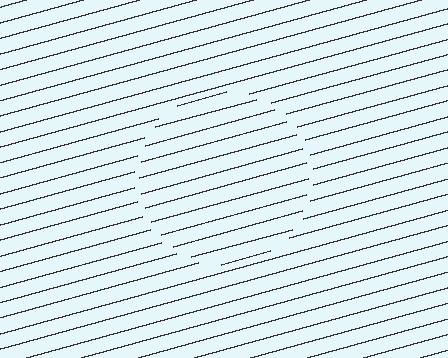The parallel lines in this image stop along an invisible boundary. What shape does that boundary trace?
An illusory circle. The interior of the shape contains the same grating, shifted by half a period — the contour is defined by the phase discontinuity where line-ends from the inner and outer gratings abut.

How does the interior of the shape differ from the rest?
The interior of the shape contains the same grating, shifted by half a period — the contour is defined by the phase discontinuity where line-ends from the inner and outer gratings abut.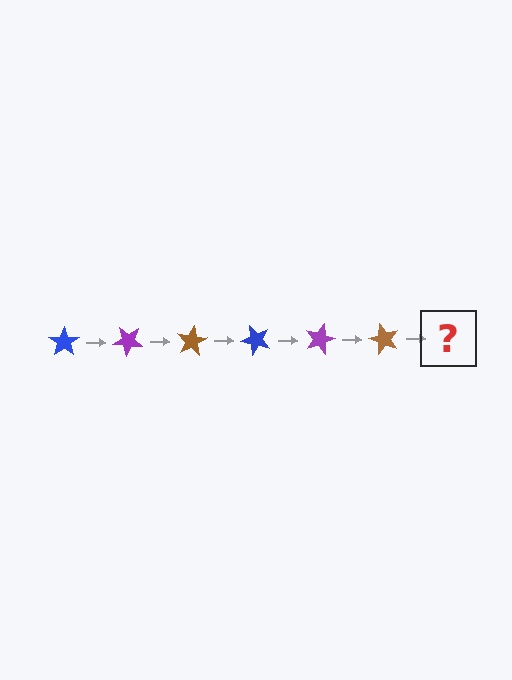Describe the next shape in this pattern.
It should be a blue star, rotated 240 degrees from the start.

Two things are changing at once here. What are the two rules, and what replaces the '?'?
The two rules are that it rotates 40 degrees each step and the color cycles through blue, purple, and brown. The '?' should be a blue star, rotated 240 degrees from the start.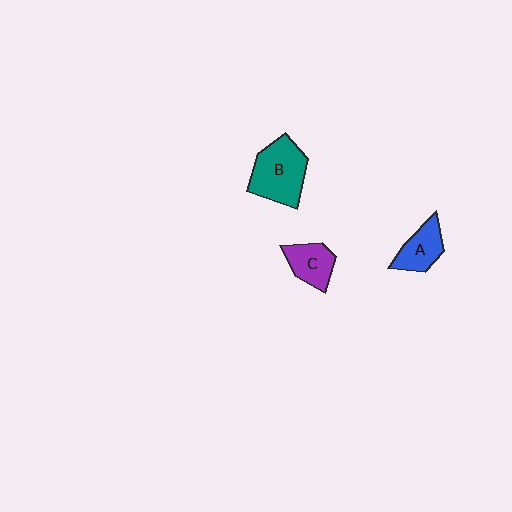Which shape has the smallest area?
Shape C (purple).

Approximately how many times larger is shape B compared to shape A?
Approximately 1.7 times.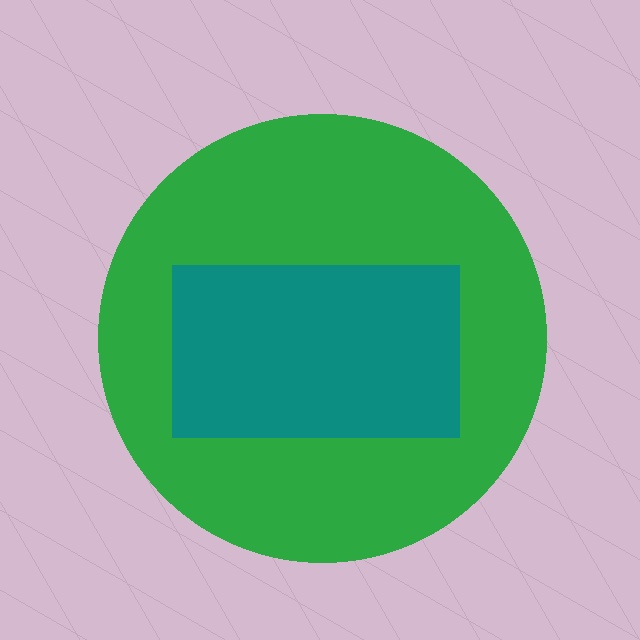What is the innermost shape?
The teal rectangle.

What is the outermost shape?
The green circle.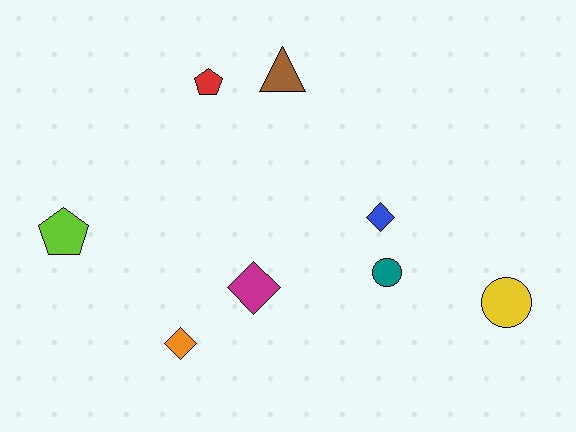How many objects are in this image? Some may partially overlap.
There are 8 objects.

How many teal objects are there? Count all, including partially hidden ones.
There is 1 teal object.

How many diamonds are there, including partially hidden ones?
There are 3 diamonds.